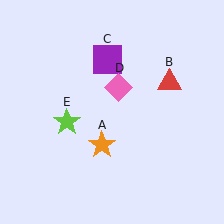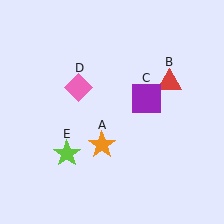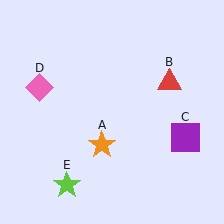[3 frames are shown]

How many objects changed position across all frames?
3 objects changed position: purple square (object C), pink diamond (object D), lime star (object E).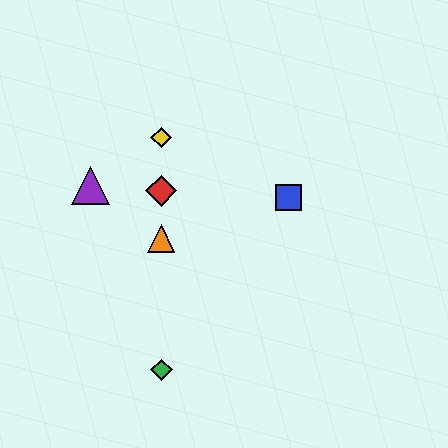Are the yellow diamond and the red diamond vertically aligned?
Yes, both are at x≈161.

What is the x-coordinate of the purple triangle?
The purple triangle is at x≈91.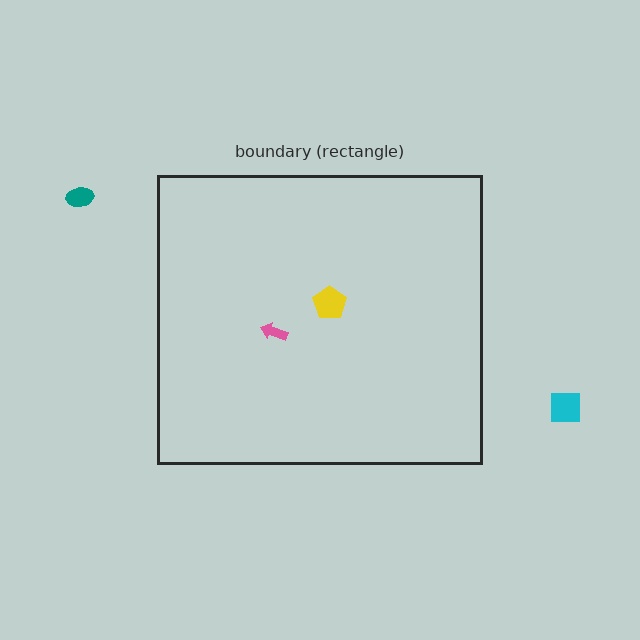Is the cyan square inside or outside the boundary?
Outside.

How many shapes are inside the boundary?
2 inside, 2 outside.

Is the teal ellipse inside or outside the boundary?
Outside.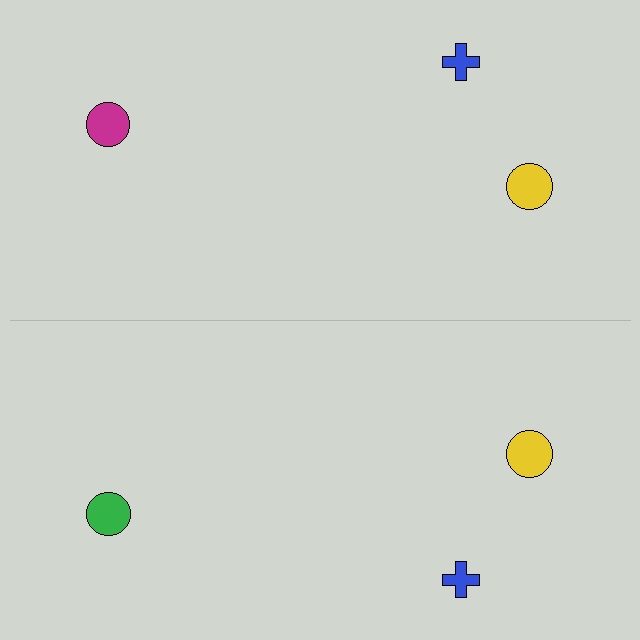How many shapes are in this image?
There are 6 shapes in this image.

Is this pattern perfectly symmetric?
No, the pattern is not perfectly symmetric. The green circle on the bottom side breaks the symmetry — its mirror counterpart is magenta.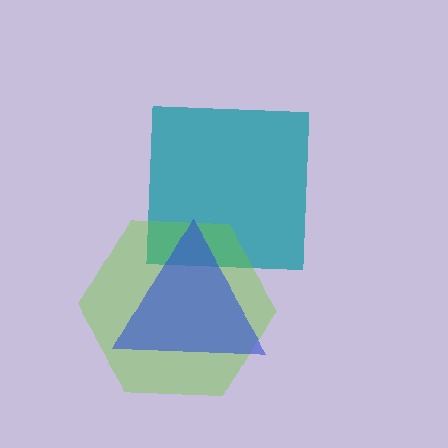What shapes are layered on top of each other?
The layered shapes are: a teal square, a lime hexagon, a blue triangle.